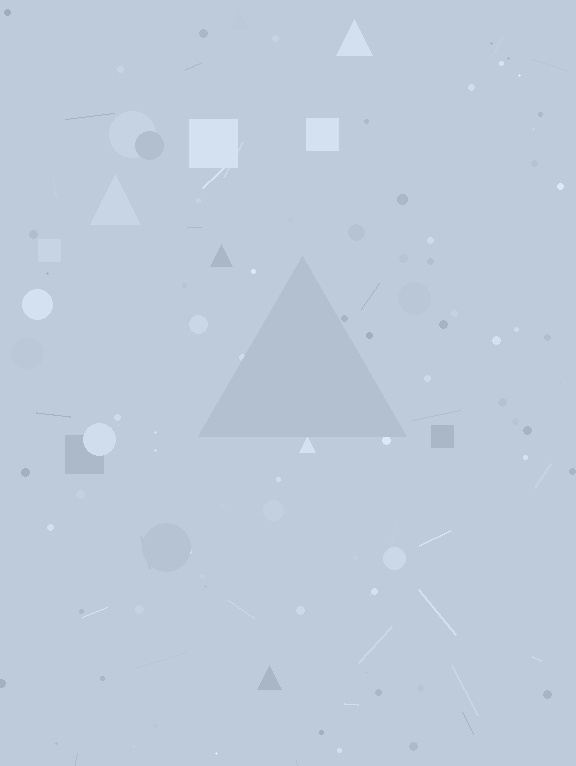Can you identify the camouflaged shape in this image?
The camouflaged shape is a triangle.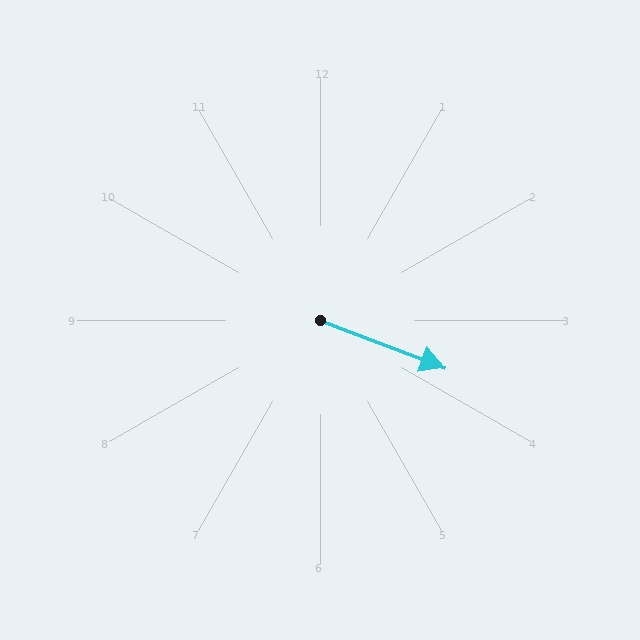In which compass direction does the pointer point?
East.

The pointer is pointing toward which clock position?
Roughly 4 o'clock.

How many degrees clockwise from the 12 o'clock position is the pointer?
Approximately 111 degrees.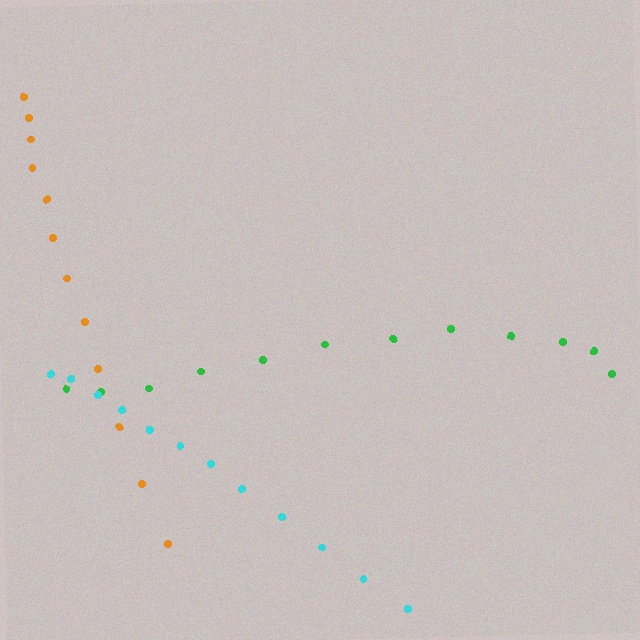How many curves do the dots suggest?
There are 3 distinct paths.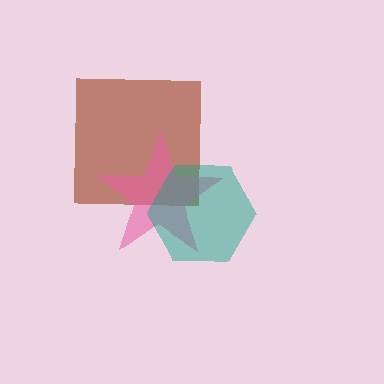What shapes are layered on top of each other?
The layered shapes are: a brown square, a pink star, a teal hexagon.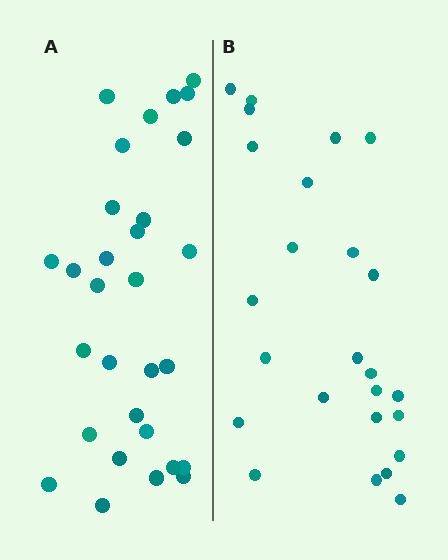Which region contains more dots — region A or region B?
Region A (the left region) has more dots.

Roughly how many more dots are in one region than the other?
Region A has about 5 more dots than region B.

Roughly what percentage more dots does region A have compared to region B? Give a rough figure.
About 20% more.